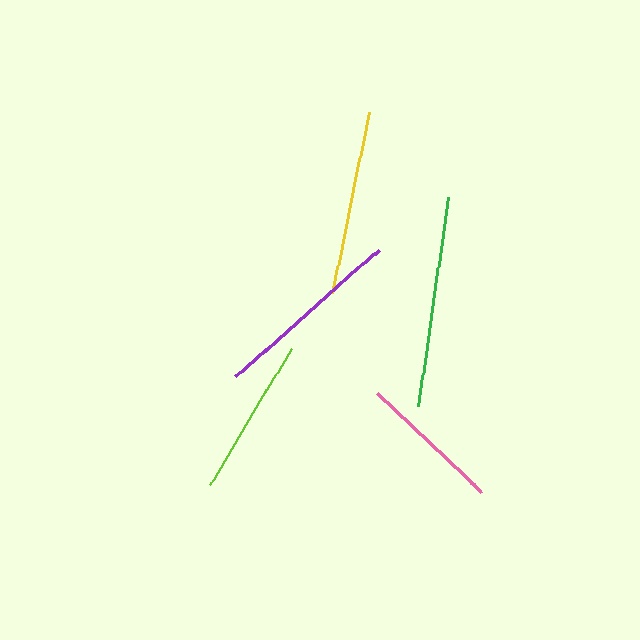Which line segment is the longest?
The green line is the longest at approximately 210 pixels.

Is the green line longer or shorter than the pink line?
The green line is longer than the pink line.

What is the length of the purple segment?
The purple segment is approximately 192 pixels long.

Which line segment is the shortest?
The pink line is the shortest at approximately 145 pixels.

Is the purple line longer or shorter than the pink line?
The purple line is longer than the pink line.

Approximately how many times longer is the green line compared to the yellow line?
The green line is approximately 1.1 times the length of the yellow line.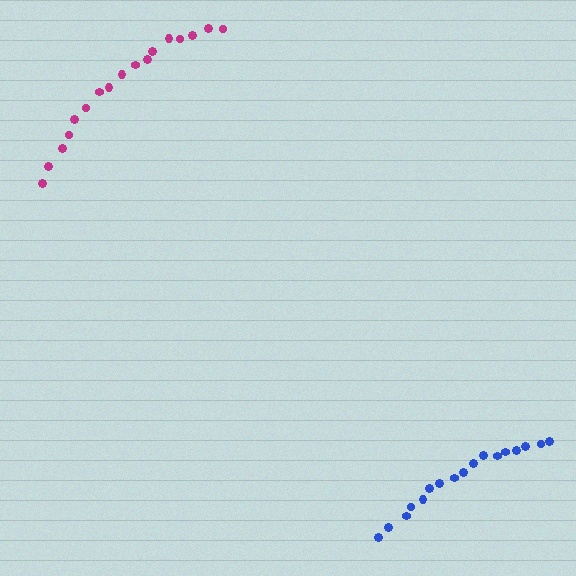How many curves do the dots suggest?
There are 2 distinct paths.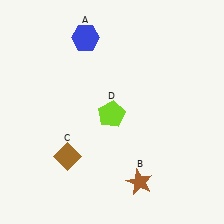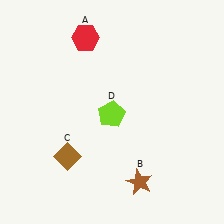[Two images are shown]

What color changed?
The hexagon (A) changed from blue in Image 1 to red in Image 2.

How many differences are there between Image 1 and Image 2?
There is 1 difference between the two images.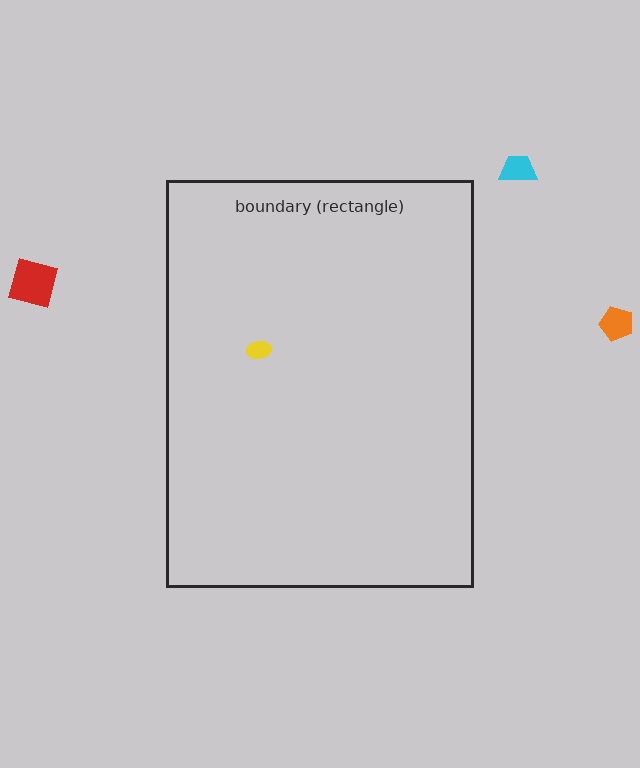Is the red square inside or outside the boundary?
Outside.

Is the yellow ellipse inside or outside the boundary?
Inside.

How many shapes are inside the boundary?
1 inside, 3 outside.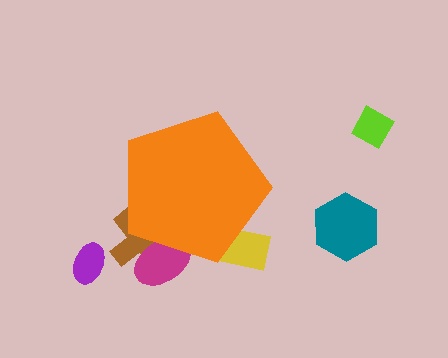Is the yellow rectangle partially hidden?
Yes, the yellow rectangle is partially hidden behind the orange pentagon.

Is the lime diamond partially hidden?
No, the lime diamond is fully visible.